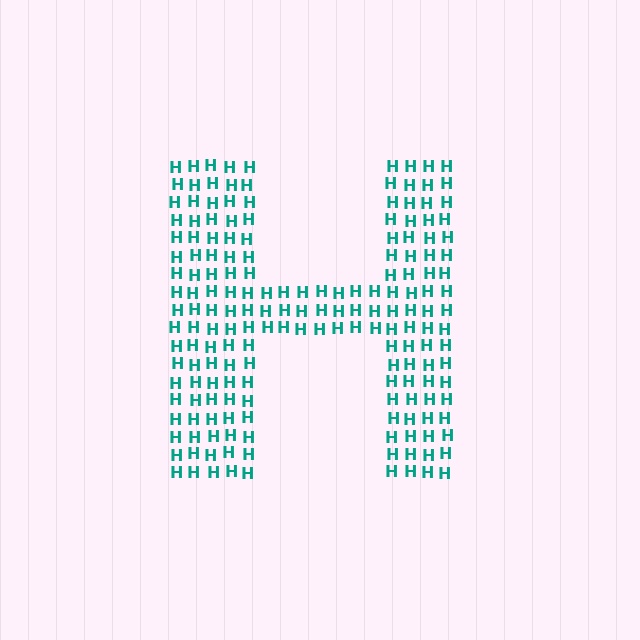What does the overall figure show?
The overall figure shows the letter H.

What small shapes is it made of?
It is made of small letter H's.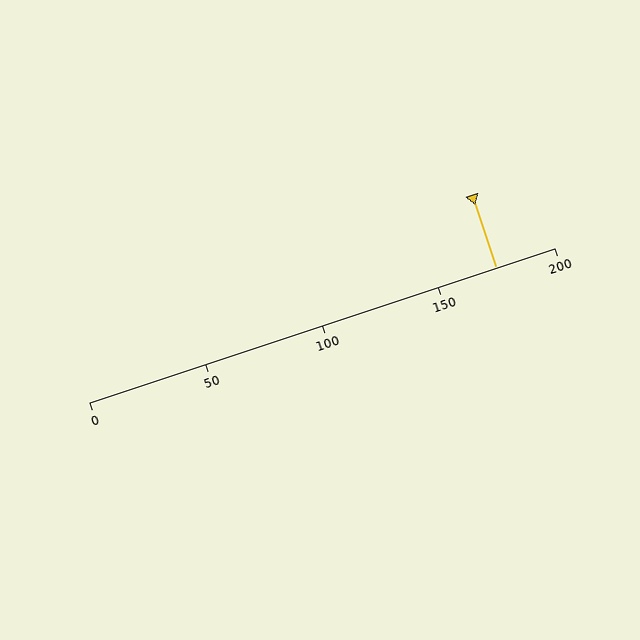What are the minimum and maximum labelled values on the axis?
The axis runs from 0 to 200.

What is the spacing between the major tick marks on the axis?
The major ticks are spaced 50 apart.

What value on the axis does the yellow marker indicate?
The marker indicates approximately 175.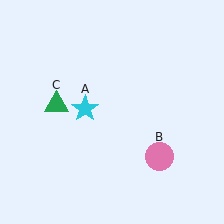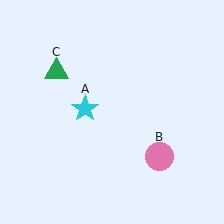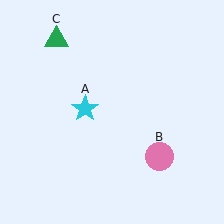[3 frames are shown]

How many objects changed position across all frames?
1 object changed position: green triangle (object C).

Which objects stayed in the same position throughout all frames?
Cyan star (object A) and pink circle (object B) remained stationary.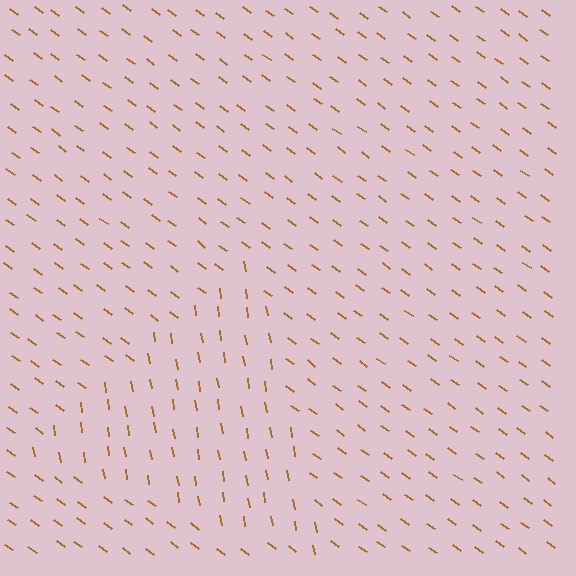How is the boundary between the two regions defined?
The boundary is defined purely by a change in line orientation (approximately 45 degrees difference). All lines are the same color and thickness.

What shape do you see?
I see a triangle.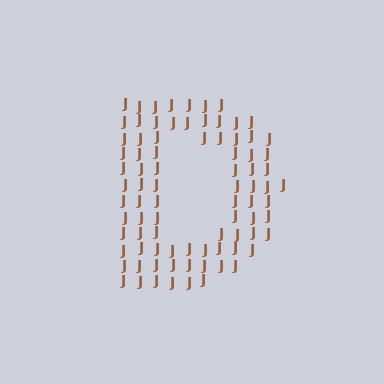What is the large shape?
The large shape is the letter D.